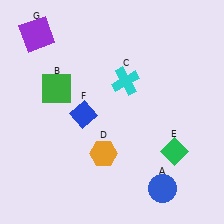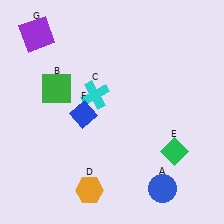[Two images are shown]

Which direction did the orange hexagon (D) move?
The orange hexagon (D) moved down.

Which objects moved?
The objects that moved are: the cyan cross (C), the orange hexagon (D).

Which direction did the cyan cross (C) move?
The cyan cross (C) moved left.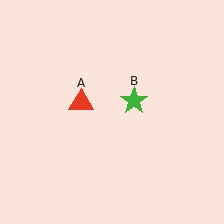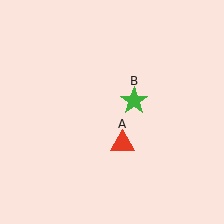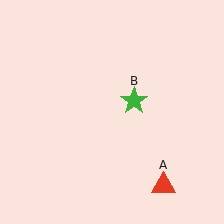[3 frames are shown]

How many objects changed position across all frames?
1 object changed position: red triangle (object A).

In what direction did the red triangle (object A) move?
The red triangle (object A) moved down and to the right.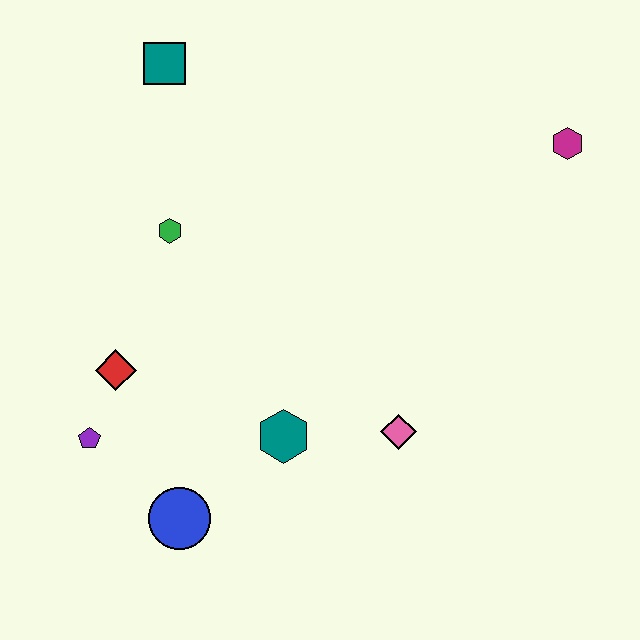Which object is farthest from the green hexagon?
The magenta hexagon is farthest from the green hexagon.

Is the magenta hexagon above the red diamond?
Yes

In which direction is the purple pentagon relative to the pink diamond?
The purple pentagon is to the left of the pink diamond.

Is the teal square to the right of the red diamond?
Yes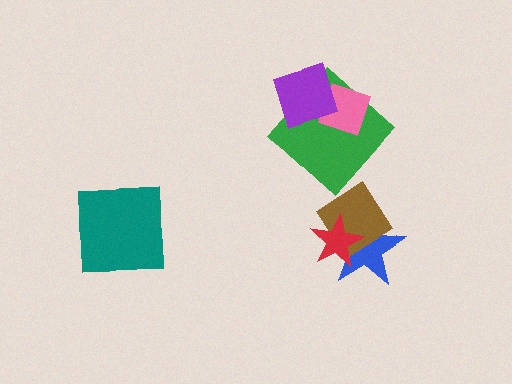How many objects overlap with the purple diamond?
2 objects overlap with the purple diamond.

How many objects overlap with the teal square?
0 objects overlap with the teal square.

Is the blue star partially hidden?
Yes, it is partially covered by another shape.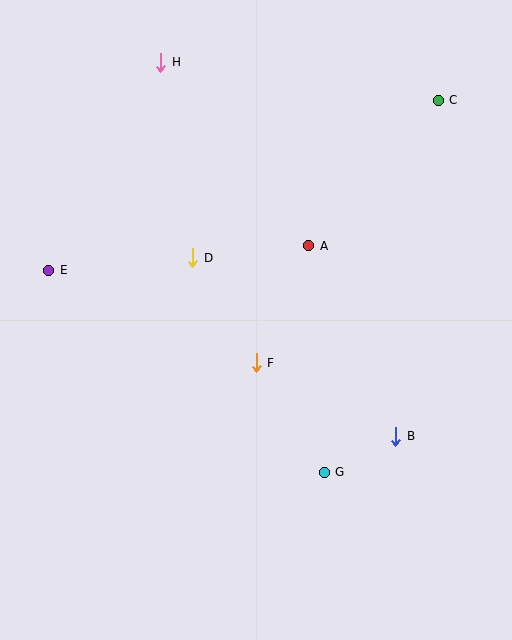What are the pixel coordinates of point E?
Point E is at (49, 270).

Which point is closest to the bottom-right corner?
Point B is closest to the bottom-right corner.